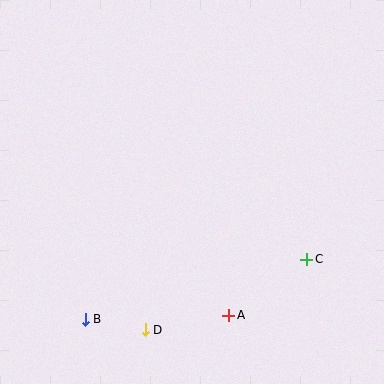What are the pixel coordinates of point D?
Point D is at (145, 330).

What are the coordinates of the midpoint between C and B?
The midpoint between C and B is at (196, 289).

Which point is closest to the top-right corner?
Point C is closest to the top-right corner.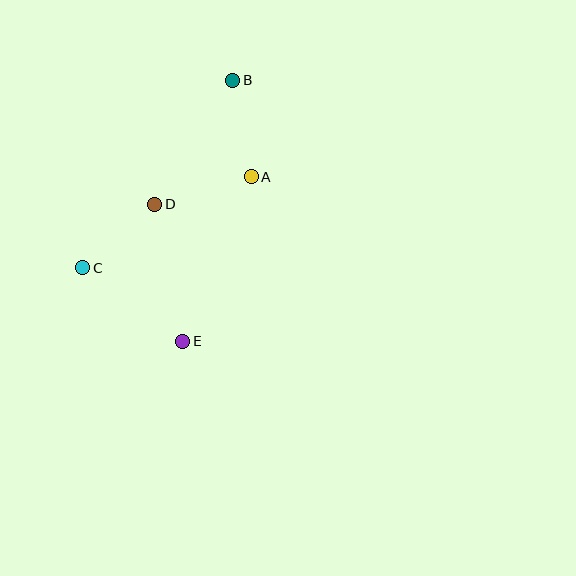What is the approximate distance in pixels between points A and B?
The distance between A and B is approximately 98 pixels.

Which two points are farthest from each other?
Points B and E are farthest from each other.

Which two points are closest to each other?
Points C and D are closest to each other.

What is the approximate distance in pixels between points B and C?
The distance between B and C is approximately 240 pixels.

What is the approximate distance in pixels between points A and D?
The distance between A and D is approximately 100 pixels.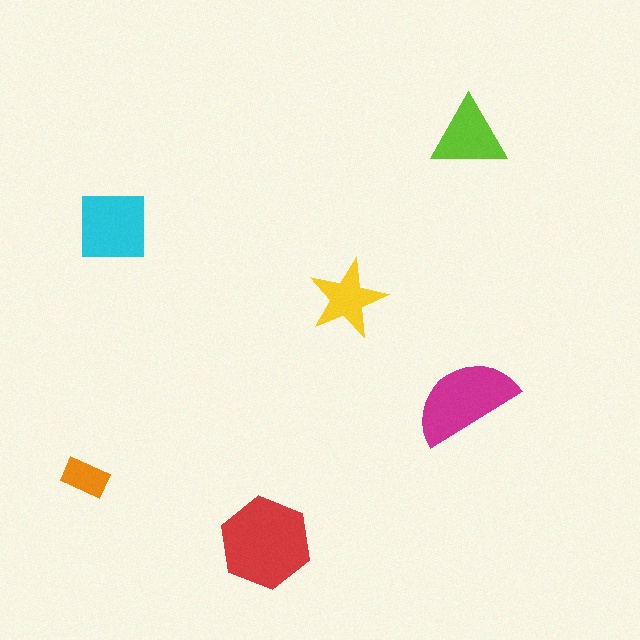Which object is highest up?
The lime triangle is topmost.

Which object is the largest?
The red hexagon.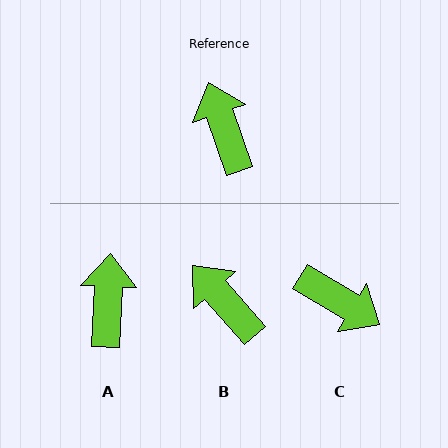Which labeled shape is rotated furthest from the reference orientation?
C, about 141 degrees away.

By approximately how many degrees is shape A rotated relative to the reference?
Approximately 22 degrees clockwise.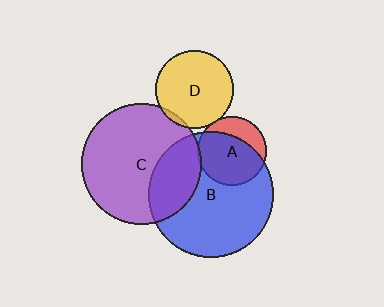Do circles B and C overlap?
Yes.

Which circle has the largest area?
Circle B (blue).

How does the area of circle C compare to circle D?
Approximately 2.4 times.